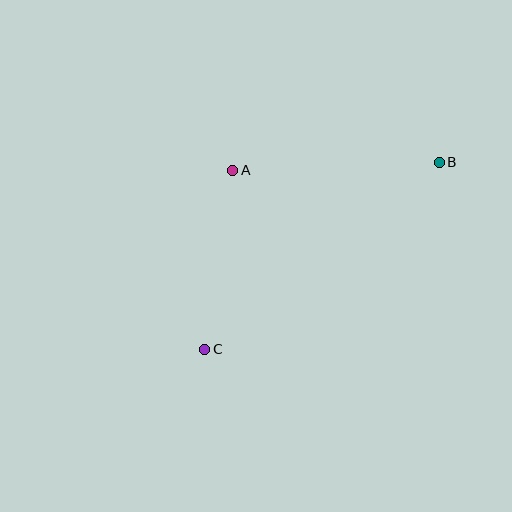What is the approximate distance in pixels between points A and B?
The distance between A and B is approximately 206 pixels.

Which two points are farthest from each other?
Points B and C are farthest from each other.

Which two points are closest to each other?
Points A and C are closest to each other.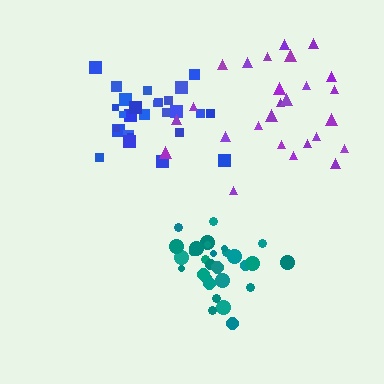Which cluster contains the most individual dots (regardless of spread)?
Teal (29).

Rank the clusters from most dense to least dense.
teal, blue, purple.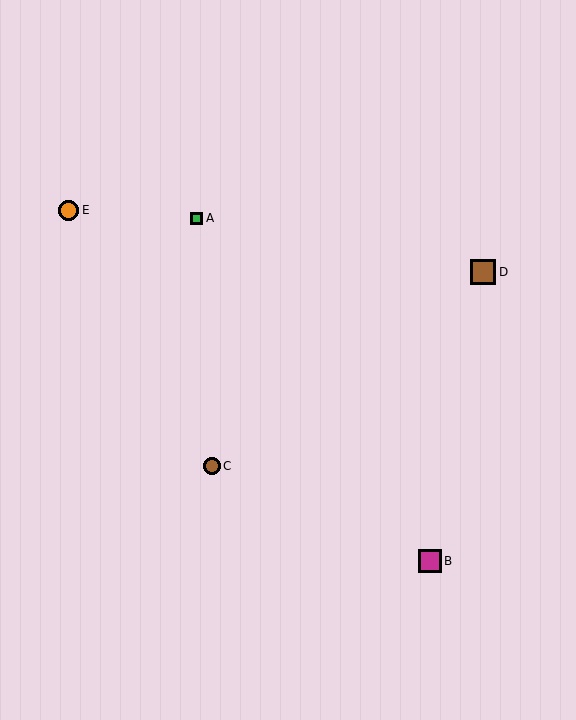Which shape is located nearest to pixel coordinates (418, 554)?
The magenta square (labeled B) at (430, 561) is nearest to that location.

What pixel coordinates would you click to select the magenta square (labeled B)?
Click at (430, 561) to select the magenta square B.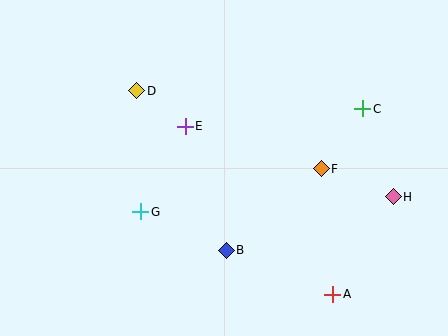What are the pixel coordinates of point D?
Point D is at (137, 91).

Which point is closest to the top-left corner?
Point D is closest to the top-left corner.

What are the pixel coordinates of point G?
Point G is at (141, 212).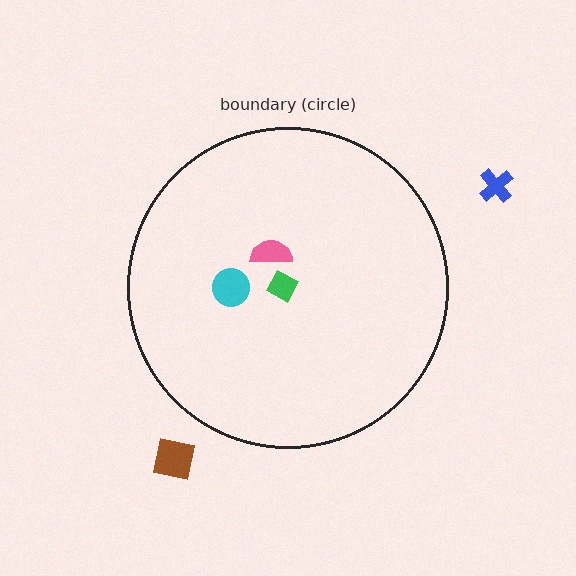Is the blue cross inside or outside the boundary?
Outside.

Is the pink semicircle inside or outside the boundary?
Inside.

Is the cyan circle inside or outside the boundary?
Inside.